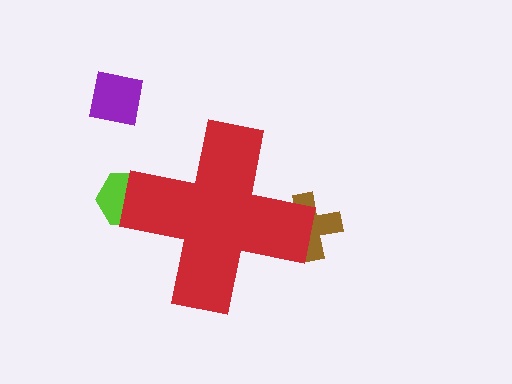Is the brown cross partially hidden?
Yes, the brown cross is partially hidden behind the red cross.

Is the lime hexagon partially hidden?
Yes, the lime hexagon is partially hidden behind the red cross.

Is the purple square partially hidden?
No, the purple square is fully visible.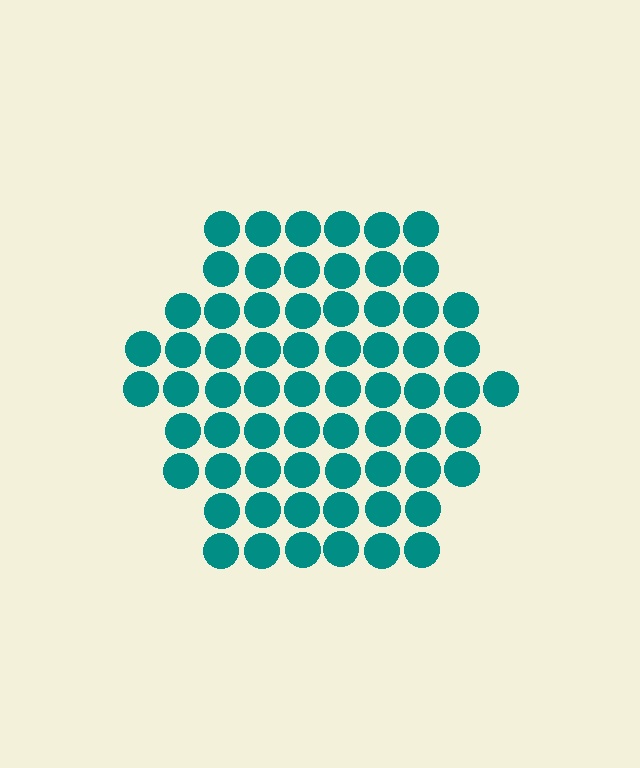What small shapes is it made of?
It is made of small circles.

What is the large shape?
The large shape is a hexagon.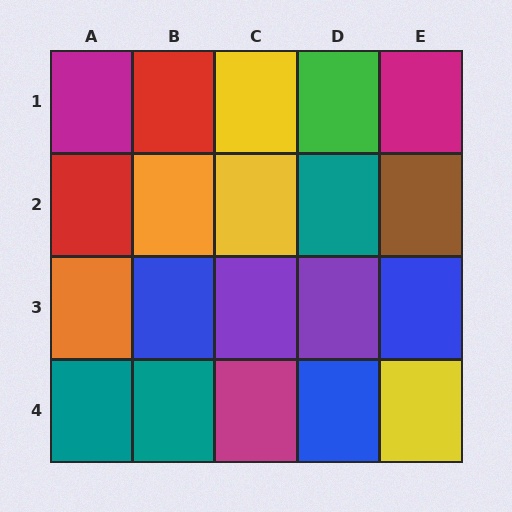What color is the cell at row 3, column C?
Purple.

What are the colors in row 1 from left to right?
Magenta, red, yellow, green, magenta.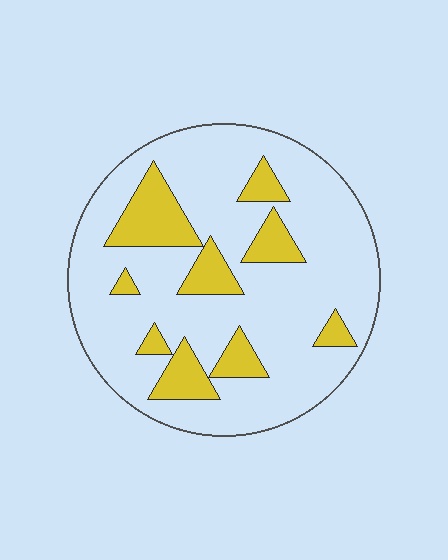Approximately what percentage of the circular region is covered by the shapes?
Approximately 20%.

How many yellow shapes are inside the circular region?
9.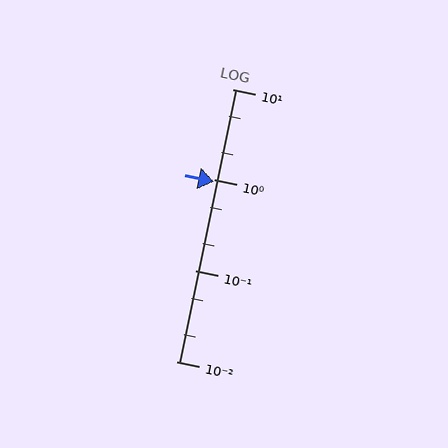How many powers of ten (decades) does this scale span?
The scale spans 3 decades, from 0.01 to 10.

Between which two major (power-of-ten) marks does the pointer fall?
The pointer is between 0.1 and 1.